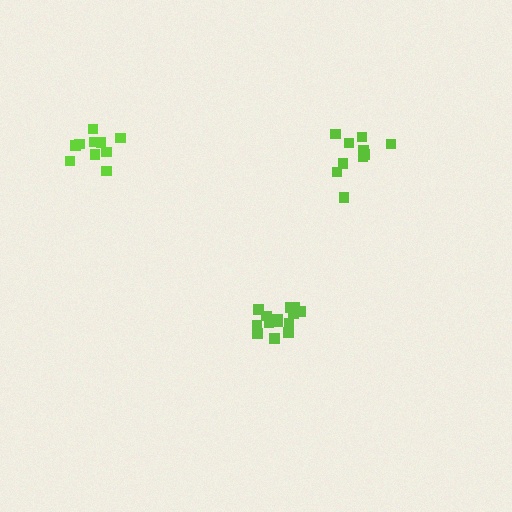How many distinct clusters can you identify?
There are 3 distinct clusters.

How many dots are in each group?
Group 1: 10 dots, Group 2: 15 dots, Group 3: 10 dots (35 total).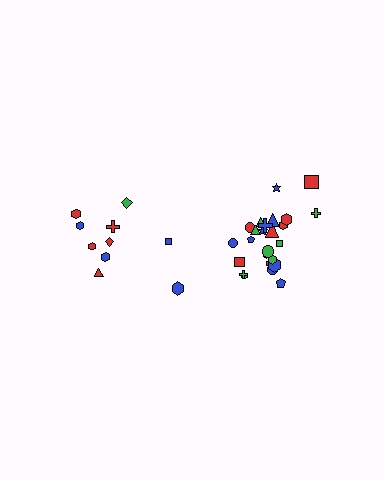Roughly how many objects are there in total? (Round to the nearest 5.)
Roughly 35 objects in total.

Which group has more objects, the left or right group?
The right group.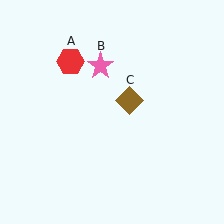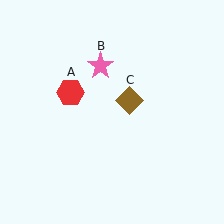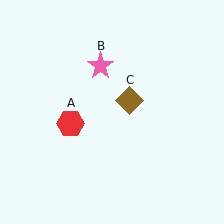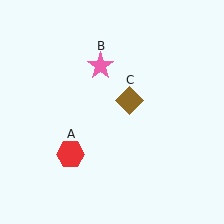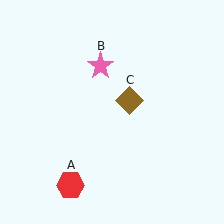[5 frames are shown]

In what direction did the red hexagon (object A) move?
The red hexagon (object A) moved down.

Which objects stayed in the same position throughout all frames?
Pink star (object B) and brown diamond (object C) remained stationary.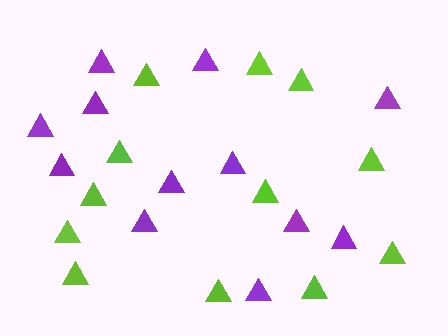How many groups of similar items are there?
There are 2 groups: one group of purple triangles (12) and one group of lime triangles (12).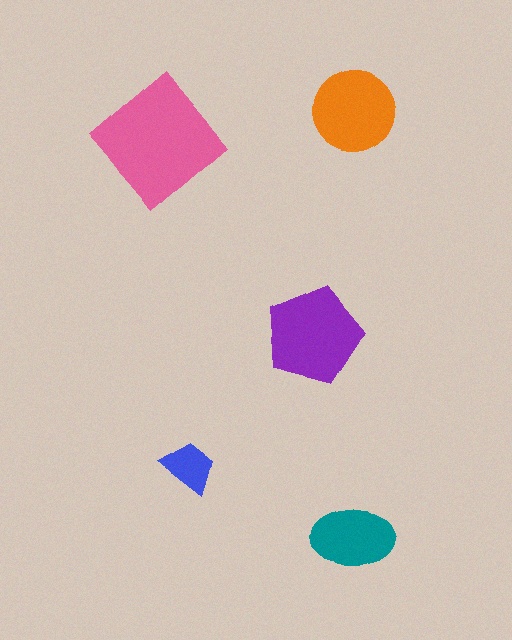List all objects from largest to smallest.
The pink diamond, the purple pentagon, the orange circle, the teal ellipse, the blue trapezoid.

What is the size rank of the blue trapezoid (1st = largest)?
5th.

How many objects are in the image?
There are 5 objects in the image.